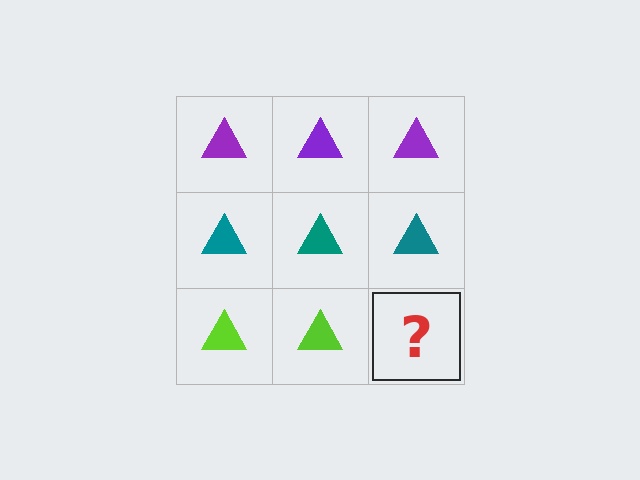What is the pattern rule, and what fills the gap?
The rule is that each row has a consistent color. The gap should be filled with a lime triangle.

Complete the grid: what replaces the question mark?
The question mark should be replaced with a lime triangle.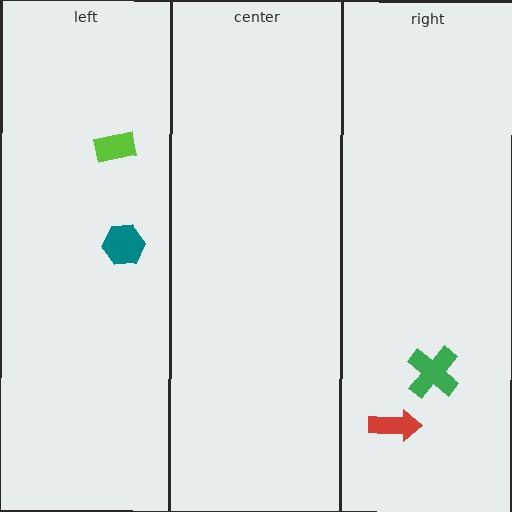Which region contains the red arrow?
The right region.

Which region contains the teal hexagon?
The left region.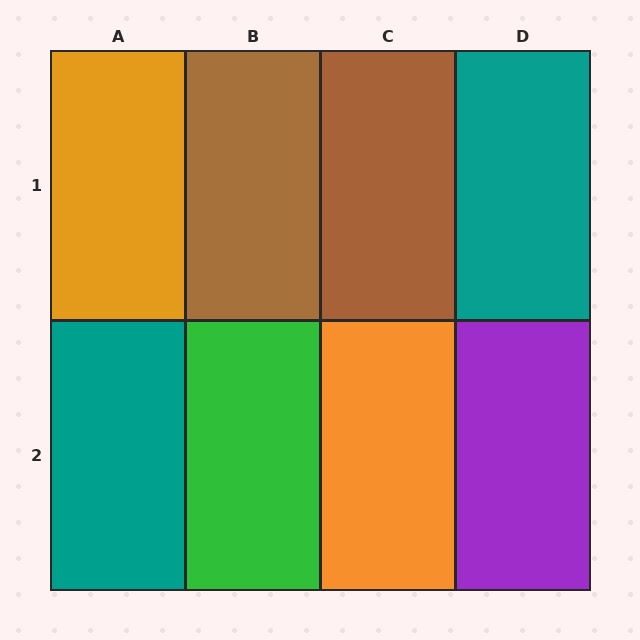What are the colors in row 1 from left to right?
Orange, brown, brown, teal.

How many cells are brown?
2 cells are brown.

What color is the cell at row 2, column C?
Orange.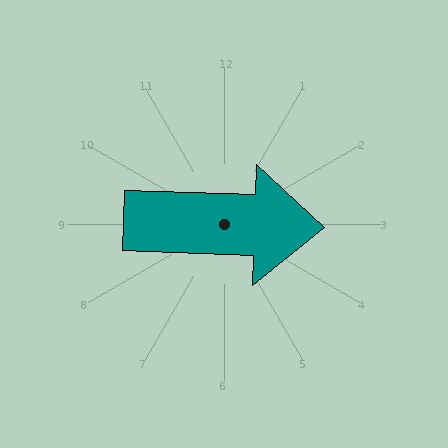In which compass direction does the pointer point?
East.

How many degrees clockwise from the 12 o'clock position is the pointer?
Approximately 92 degrees.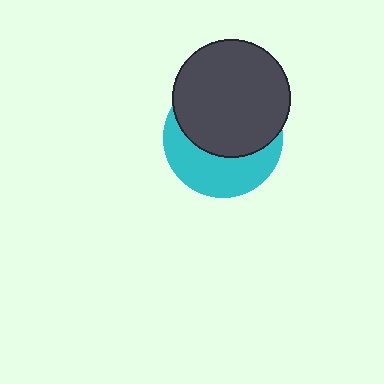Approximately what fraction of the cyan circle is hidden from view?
Roughly 57% of the cyan circle is hidden behind the dark gray circle.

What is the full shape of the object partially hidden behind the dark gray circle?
The partially hidden object is a cyan circle.